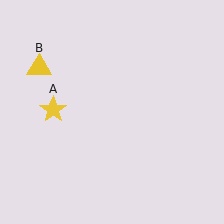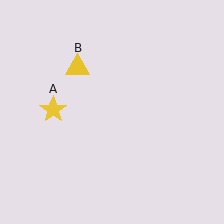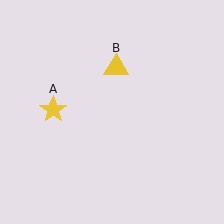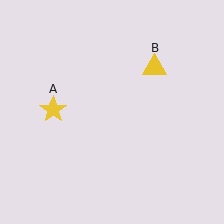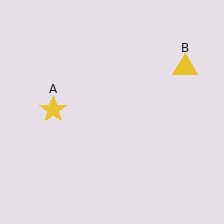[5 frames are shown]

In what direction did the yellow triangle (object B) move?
The yellow triangle (object B) moved right.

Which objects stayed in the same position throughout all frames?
Yellow star (object A) remained stationary.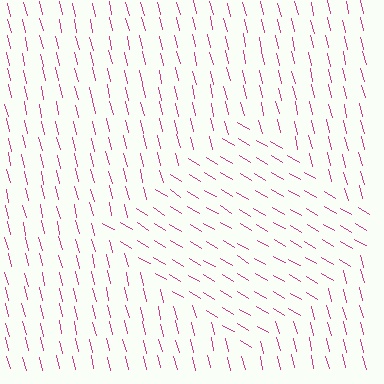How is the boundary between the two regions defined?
The boundary is defined purely by a change in line orientation (approximately 45 degrees difference). All lines are the same color and thickness.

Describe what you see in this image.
The image is filled with small magenta line segments. A diamond region in the image has lines oriented differently from the surrounding lines, creating a visible texture boundary.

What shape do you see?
I see a diamond.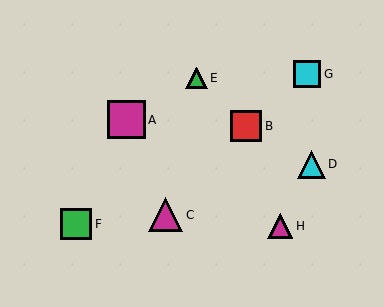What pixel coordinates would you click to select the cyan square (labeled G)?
Click at (307, 74) to select the cyan square G.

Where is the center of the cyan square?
The center of the cyan square is at (307, 74).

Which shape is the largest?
The magenta square (labeled A) is the largest.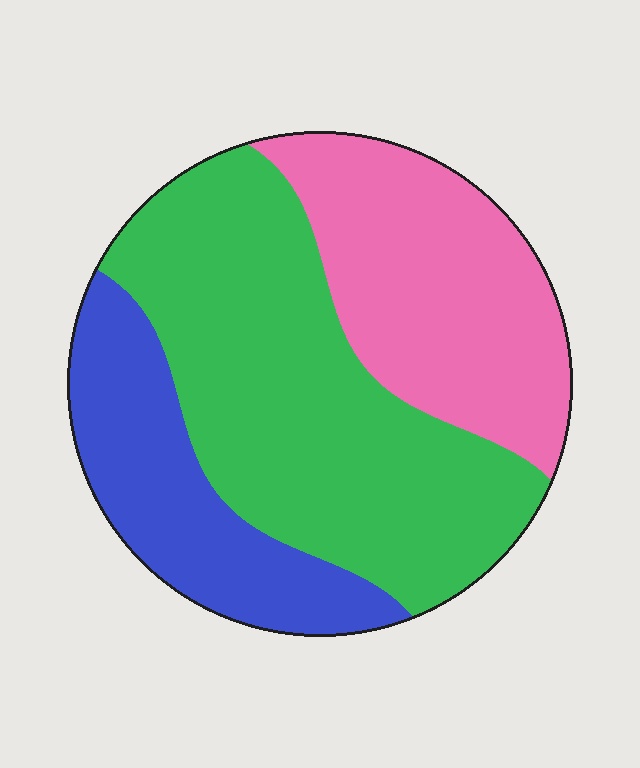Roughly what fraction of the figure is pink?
Pink takes up about one third (1/3) of the figure.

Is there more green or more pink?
Green.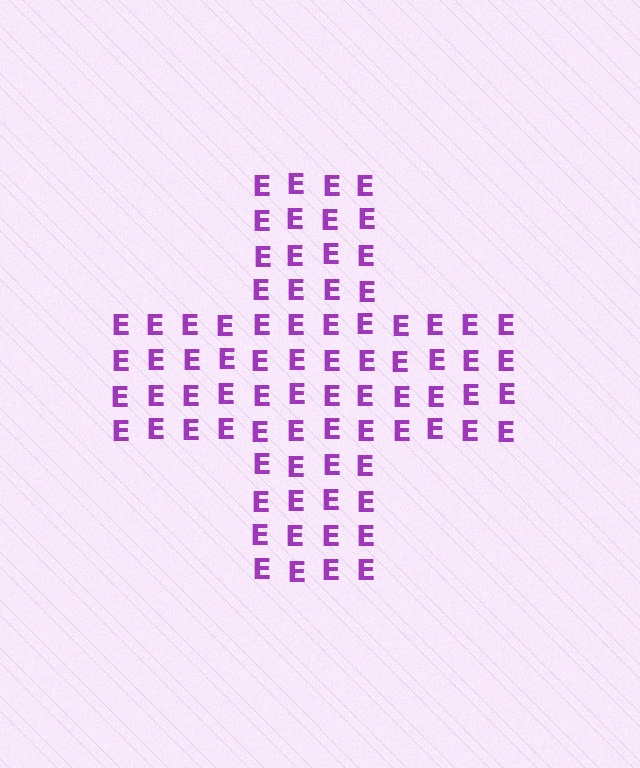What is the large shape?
The large shape is a cross.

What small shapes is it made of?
It is made of small letter E's.